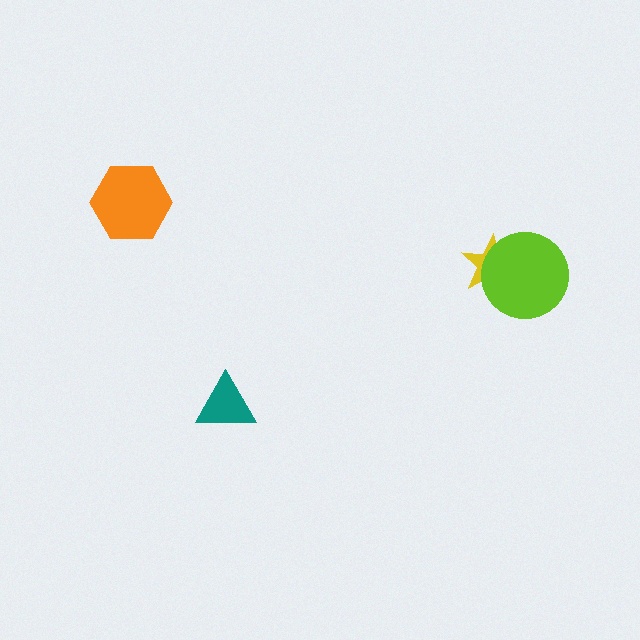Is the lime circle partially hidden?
No, no other shape covers it.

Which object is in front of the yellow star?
The lime circle is in front of the yellow star.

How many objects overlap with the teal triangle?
0 objects overlap with the teal triangle.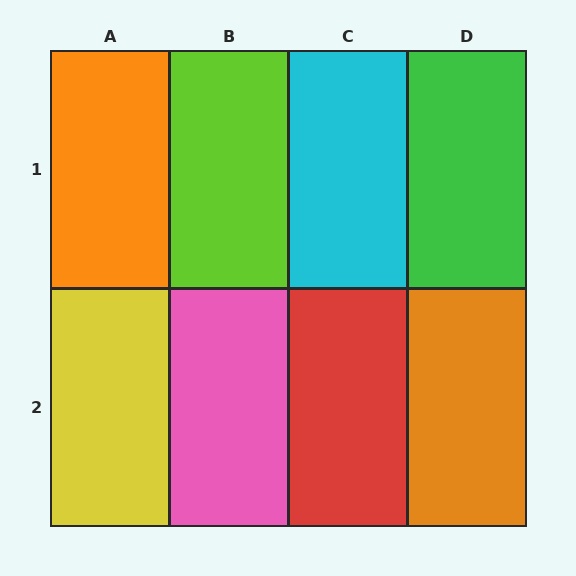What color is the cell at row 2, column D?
Orange.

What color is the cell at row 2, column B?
Pink.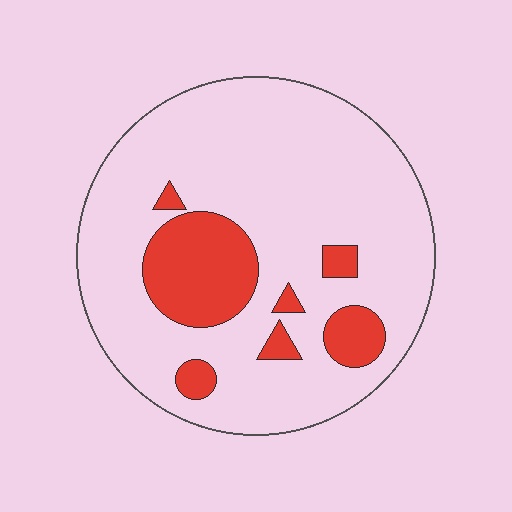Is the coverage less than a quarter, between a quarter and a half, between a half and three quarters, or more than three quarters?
Less than a quarter.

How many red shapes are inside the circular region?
7.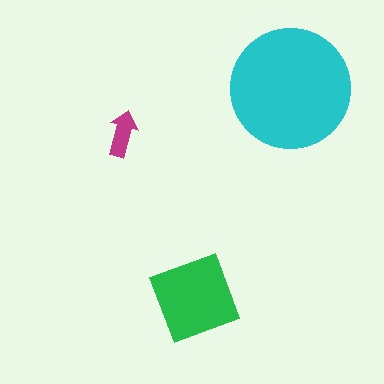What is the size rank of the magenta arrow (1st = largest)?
3rd.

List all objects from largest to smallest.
The cyan circle, the green diamond, the magenta arrow.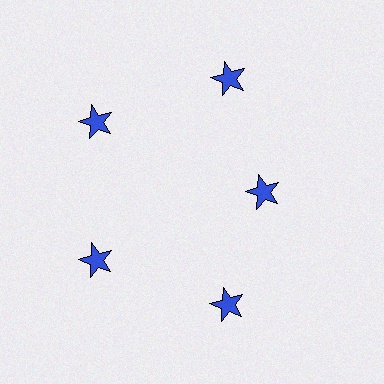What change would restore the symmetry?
The symmetry would be restored by moving it outward, back onto the ring so that all 5 stars sit at equal angles and equal distance from the center.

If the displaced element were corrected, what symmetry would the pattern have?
It would have 5-fold rotational symmetry — the pattern would map onto itself every 72 degrees.